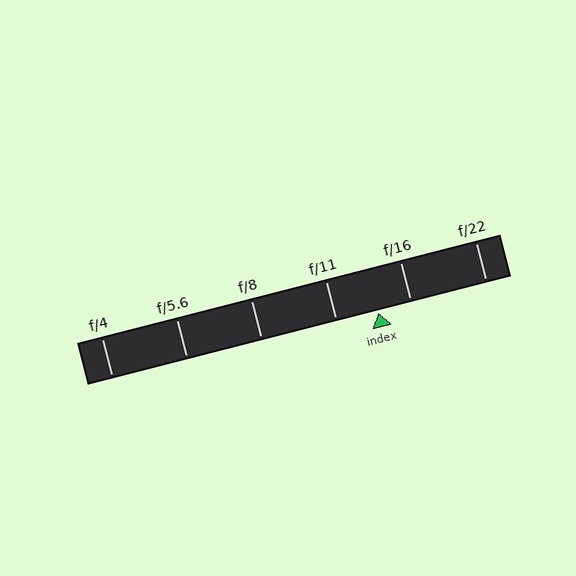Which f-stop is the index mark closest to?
The index mark is closest to f/16.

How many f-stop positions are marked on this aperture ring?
There are 6 f-stop positions marked.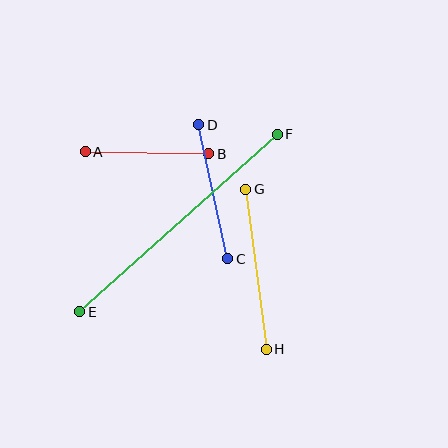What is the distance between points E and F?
The distance is approximately 266 pixels.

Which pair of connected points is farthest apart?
Points E and F are farthest apart.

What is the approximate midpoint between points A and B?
The midpoint is at approximately (147, 153) pixels.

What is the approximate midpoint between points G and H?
The midpoint is at approximately (256, 269) pixels.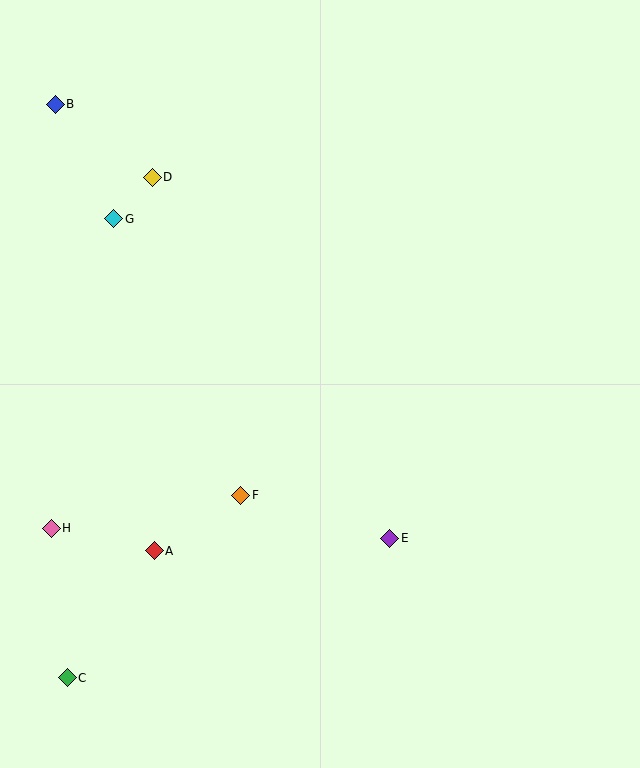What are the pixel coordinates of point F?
Point F is at (241, 495).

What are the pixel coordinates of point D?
Point D is at (152, 177).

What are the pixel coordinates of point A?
Point A is at (154, 551).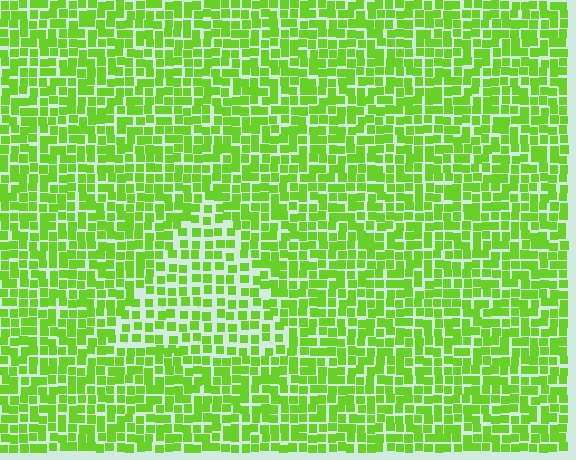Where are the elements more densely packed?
The elements are more densely packed outside the triangle boundary.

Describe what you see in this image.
The image contains small lime elements arranged at two different densities. A triangle-shaped region is visible where the elements are less densely packed than the surrounding area.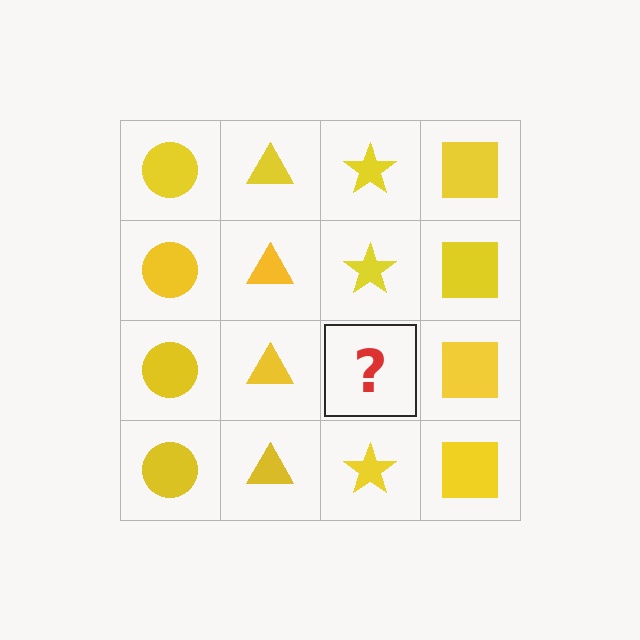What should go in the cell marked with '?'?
The missing cell should contain a yellow star.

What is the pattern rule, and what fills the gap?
The rule is that each column has a consistent shape. The gap should be filled with a yellow star.